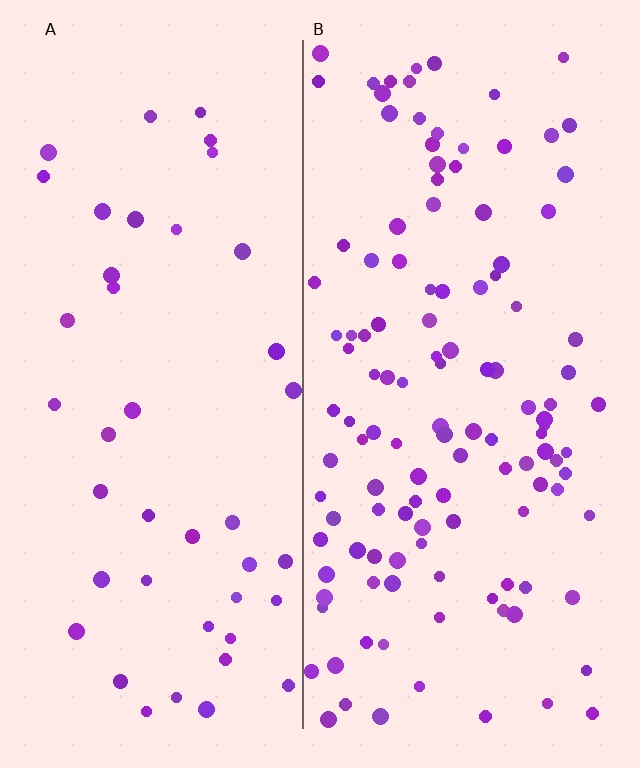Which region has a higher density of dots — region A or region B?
B (the right).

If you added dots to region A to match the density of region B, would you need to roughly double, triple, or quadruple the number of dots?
Approximately triple.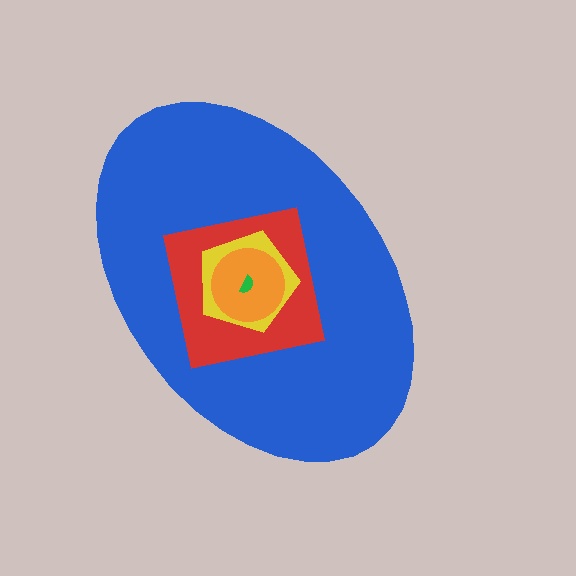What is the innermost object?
The green semicircle.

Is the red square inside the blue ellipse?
Yes.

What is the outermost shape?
The blue ellipse.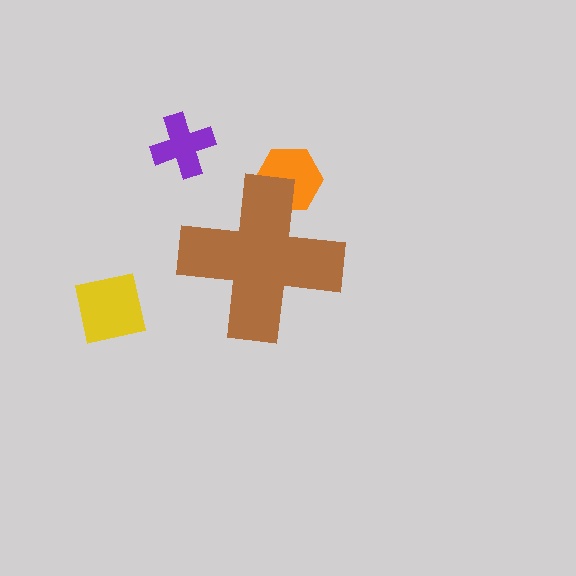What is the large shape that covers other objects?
A brown cross.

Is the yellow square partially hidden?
No, the yellow square is fully visible.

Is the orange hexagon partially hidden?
Yes, the orange hexagon is partially hidden behind the brown cross.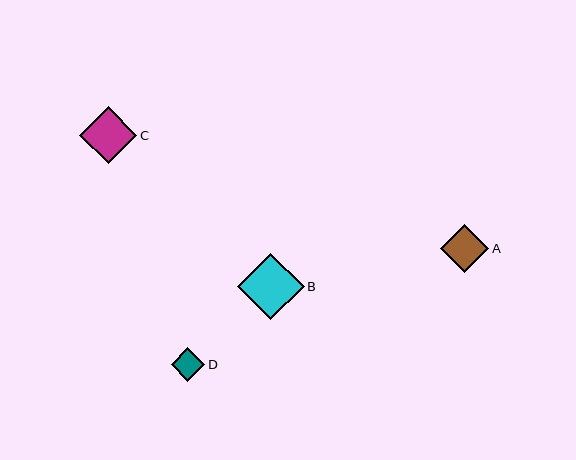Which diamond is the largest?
Diamond B is the largest with a size of approximately 67 pixels.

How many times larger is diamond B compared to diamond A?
Diamond B is approximately 1.4 times the size of diamond A.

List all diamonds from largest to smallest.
From largest to smallest: B, C, A, D.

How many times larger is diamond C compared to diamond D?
Diamond C is approximately 1.7 times the size of diamond D.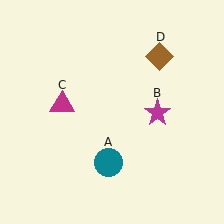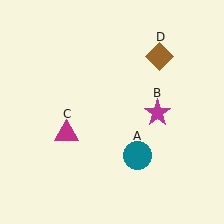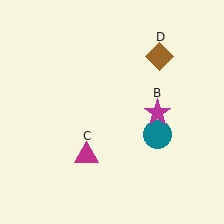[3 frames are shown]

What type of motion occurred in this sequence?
The teal circle (object A), magenta triangle (object C) rotated counterclockwise around the center of the scene.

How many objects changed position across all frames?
2 objects changed position: teal circle (object A), magenta triangle (object C).